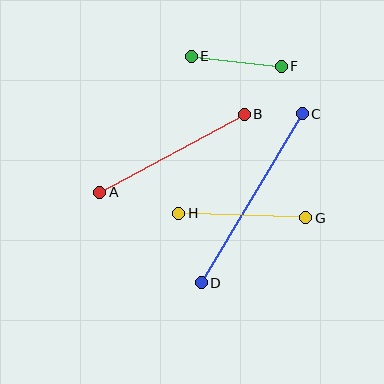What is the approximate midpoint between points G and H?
The midpoint is at approximately (242, 216) pixels.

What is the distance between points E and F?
The distance is approximately 91 pixels.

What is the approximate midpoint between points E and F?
The midpoint is at approximately (236, 61) pixels.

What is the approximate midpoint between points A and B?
The midpoint is at approximately (172, 153) pixels.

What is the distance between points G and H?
The distance is approximately 127 pixels.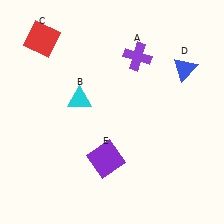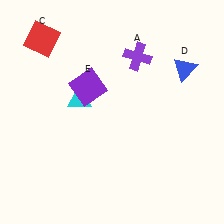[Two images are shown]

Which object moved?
The purple square (E) moved up.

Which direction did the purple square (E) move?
The purple square (E) moved up.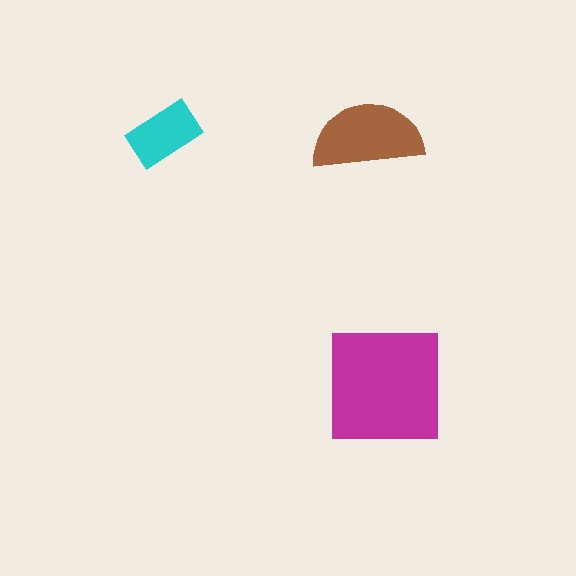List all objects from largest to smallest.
The magenta square, the brown semicircle, the cyan rectangle.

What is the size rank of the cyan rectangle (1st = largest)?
3rd.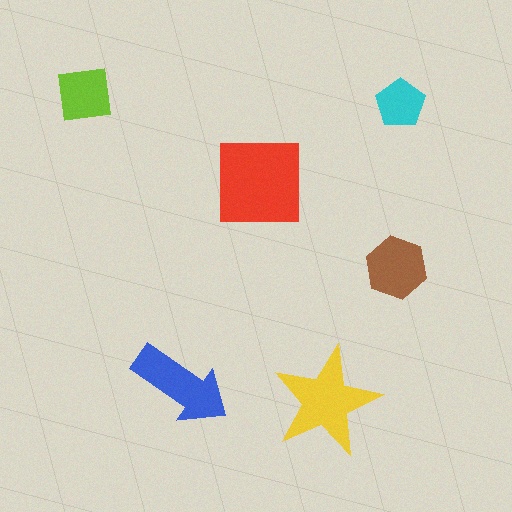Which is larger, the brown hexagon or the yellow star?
The yellow star.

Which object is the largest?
The red square.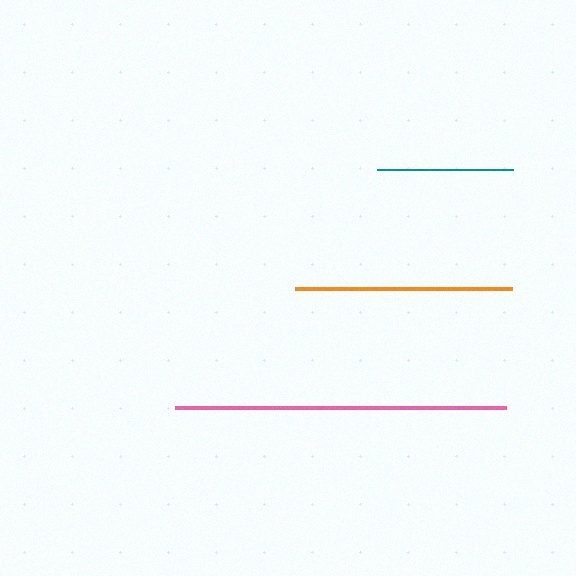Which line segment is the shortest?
The teal line is the shortest at approximately 136 pixels.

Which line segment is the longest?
The pink line is the longest at approximately 331 pixels.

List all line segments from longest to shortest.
From longest to shortest: pink, orange, teal.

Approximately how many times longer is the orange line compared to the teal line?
The orange line is approximately 1.6 times the length of the teal line.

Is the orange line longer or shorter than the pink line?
The pink line is longer than the orange line.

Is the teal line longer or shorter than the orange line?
The orange line is longer than the teal line.